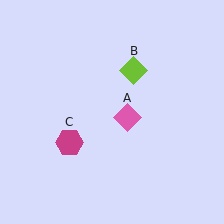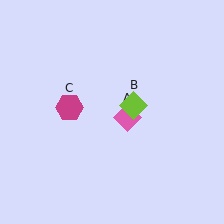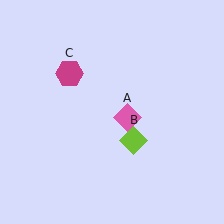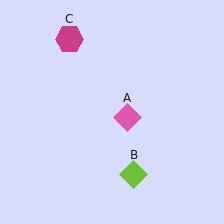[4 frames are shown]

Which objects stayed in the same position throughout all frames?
Pink diamond (object A) remained stationary.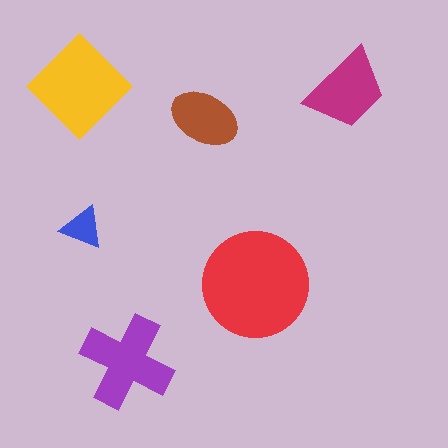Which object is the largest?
The red circle.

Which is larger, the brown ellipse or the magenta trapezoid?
The magenta trapezoid.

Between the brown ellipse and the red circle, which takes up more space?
The red circle.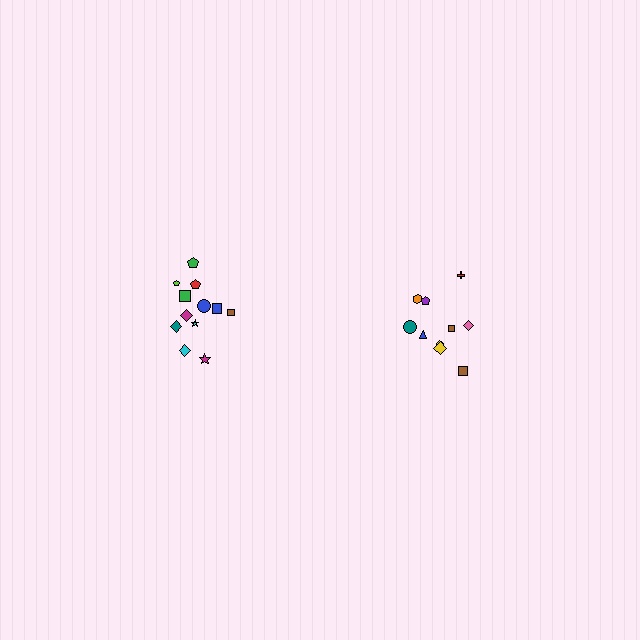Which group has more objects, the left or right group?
The left group.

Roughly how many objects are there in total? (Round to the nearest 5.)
Roughly 20 objects in total.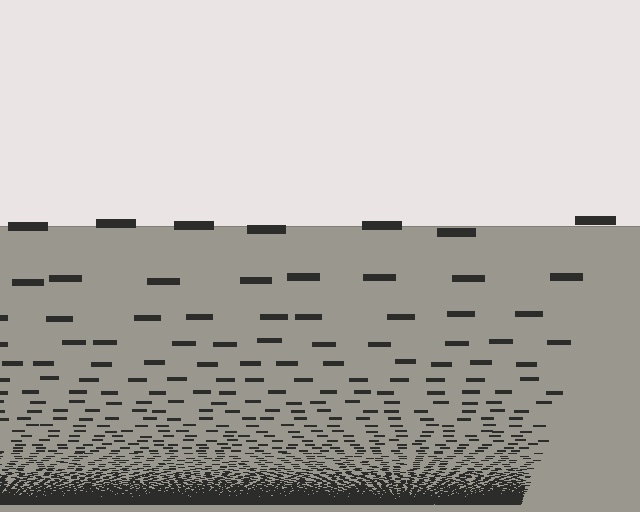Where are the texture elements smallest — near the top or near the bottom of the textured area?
Near the bottom.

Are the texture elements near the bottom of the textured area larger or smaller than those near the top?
Smaller. The gradient is inverted — elements near the bottom are smaller and denser.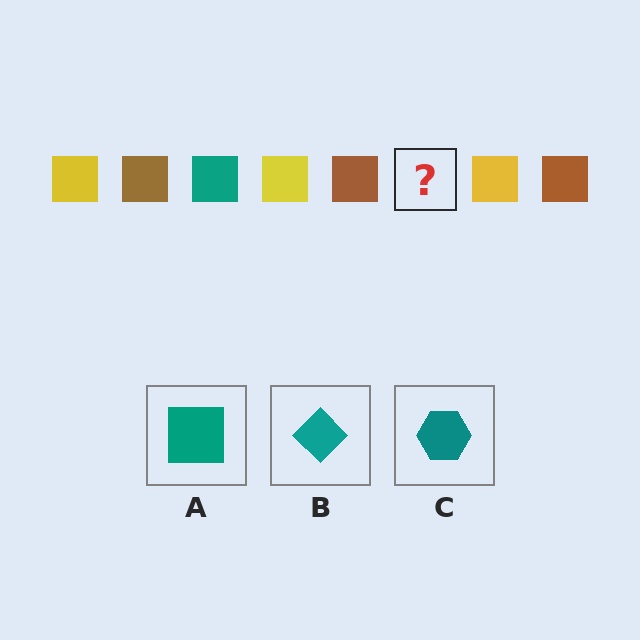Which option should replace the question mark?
Option A.